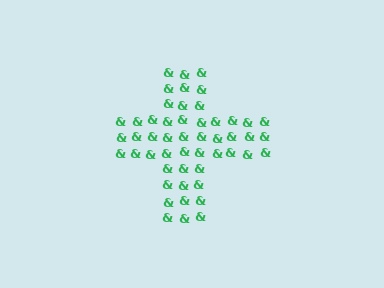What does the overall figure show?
The overall figure shows a cross.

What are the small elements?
The small elements are ampersands.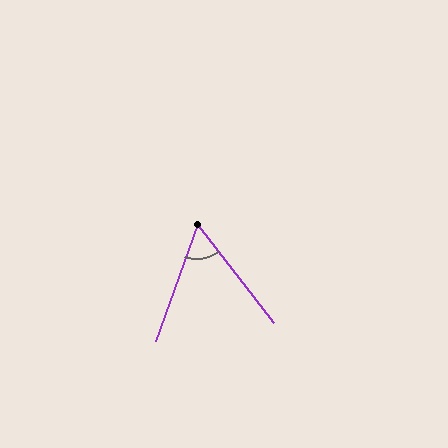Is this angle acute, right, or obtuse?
It is acute.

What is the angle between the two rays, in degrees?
Approximately 57 degrees.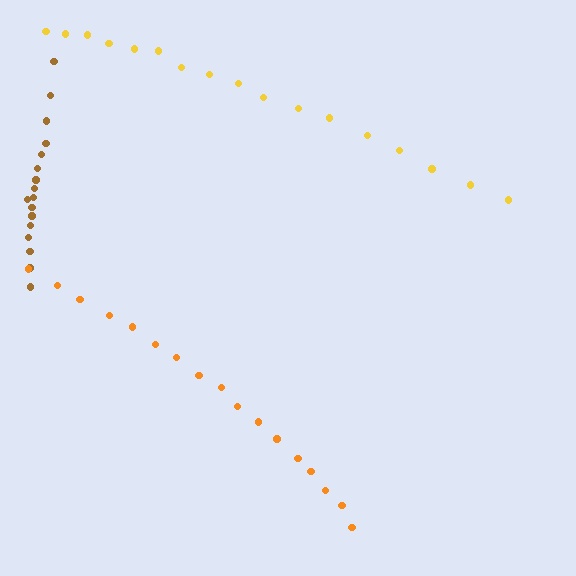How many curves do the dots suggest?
There are 3 distinct paths.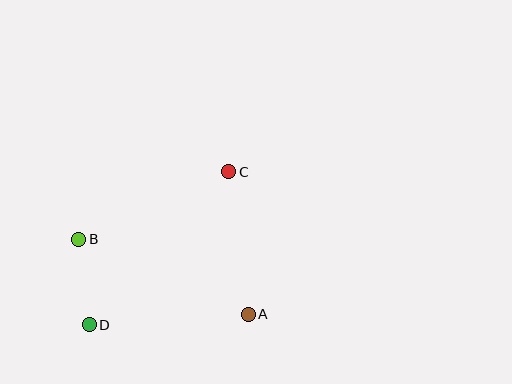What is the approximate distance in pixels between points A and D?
The distance between A and D is approximately 159 pixels.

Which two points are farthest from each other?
Points C and D are farthest from each other.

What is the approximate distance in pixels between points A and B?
The distance between A and B is approximately 185 pixels.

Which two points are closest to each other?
Points B and D are closest to each other.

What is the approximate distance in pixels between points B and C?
The distance between B and C is approximately 164 pixels.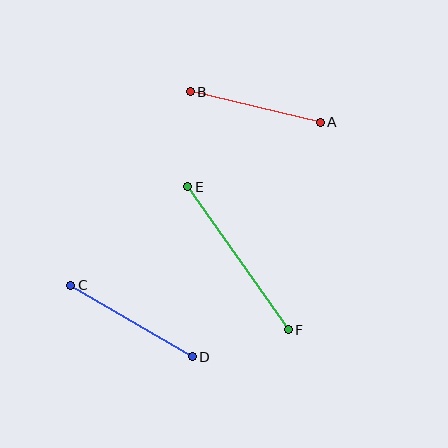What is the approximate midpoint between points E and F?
The midpoint is at approximately (238, 258) pixels.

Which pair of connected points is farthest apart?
Points E and F are farthest apart.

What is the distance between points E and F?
The distance is approximately 175 pixels.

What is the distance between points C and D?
The distance is approximately 141 pixels.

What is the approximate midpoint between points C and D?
The midpoint is at approximately (132, 321) pixels.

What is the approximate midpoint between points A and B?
The midpoint is at approximately (255, 107) pixels.